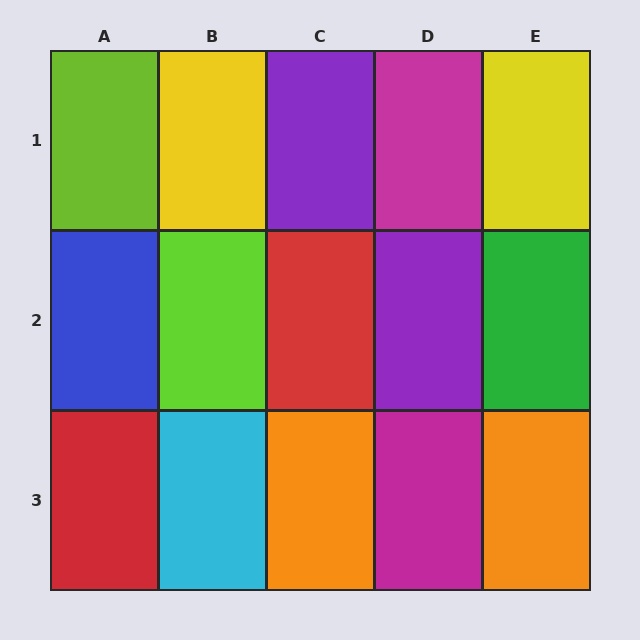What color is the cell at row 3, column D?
Magenta.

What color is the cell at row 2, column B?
Lime.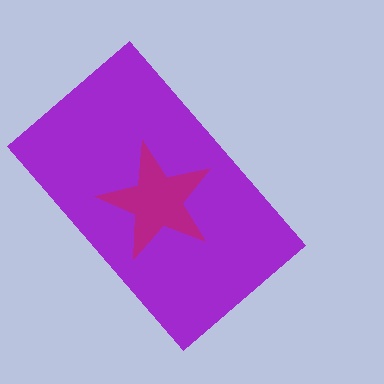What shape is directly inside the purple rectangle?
The magenta star.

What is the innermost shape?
The magenta star.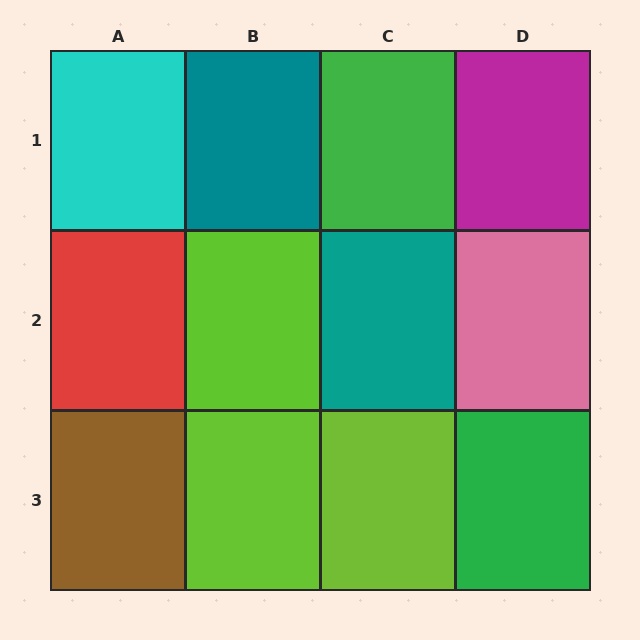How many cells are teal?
2 cells are teal.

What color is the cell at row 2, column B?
Lime.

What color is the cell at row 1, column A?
Cyan.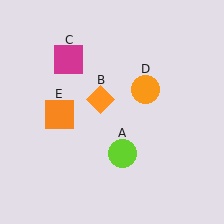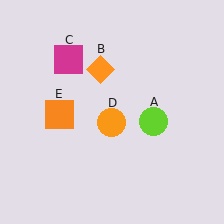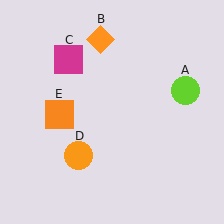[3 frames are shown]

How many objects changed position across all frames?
3 objects changed position: lime circle (object A), orange diamond (object B), orange circle (object D).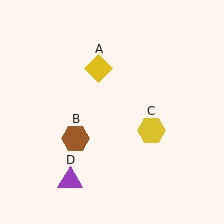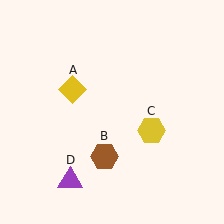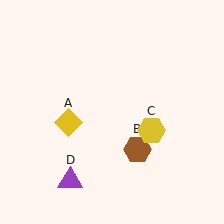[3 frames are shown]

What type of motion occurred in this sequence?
The yellow diamond (object A), brown hexagon (object B) rotated counterclockwise around the center of the scene.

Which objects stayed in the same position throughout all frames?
Yellow hexagon (object C) and purple triangle (object D) remained stationary.